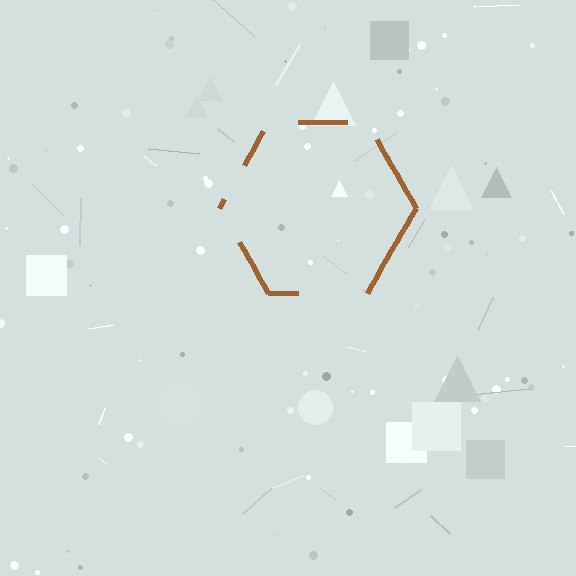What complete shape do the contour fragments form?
The contour fragments form a hexagon.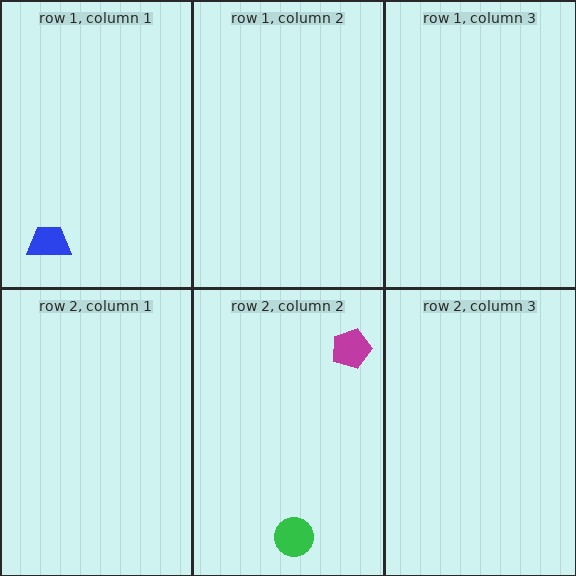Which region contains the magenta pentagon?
The row 2, column 2 region.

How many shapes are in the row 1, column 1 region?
1.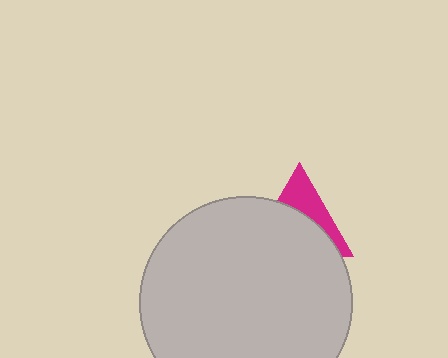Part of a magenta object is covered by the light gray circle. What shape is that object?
It is a triangle.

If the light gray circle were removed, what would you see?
You would see the complete magenta triangle.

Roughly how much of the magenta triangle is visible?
A small part of it is visible (roughly 37%).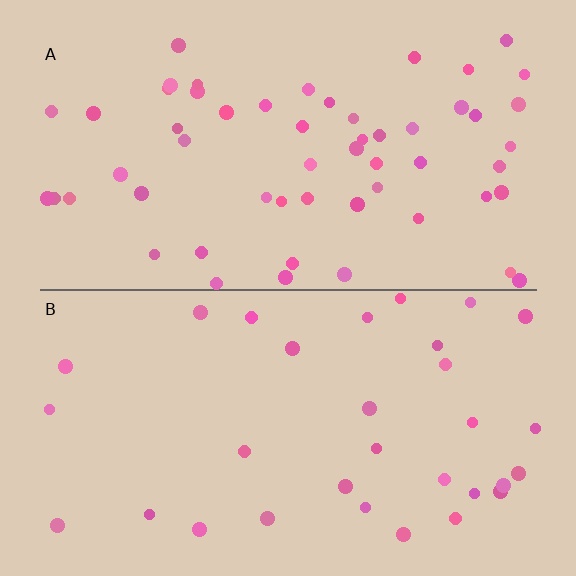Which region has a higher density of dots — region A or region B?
A (the top).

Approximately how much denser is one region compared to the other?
Approximately 1.8× — region A over region B.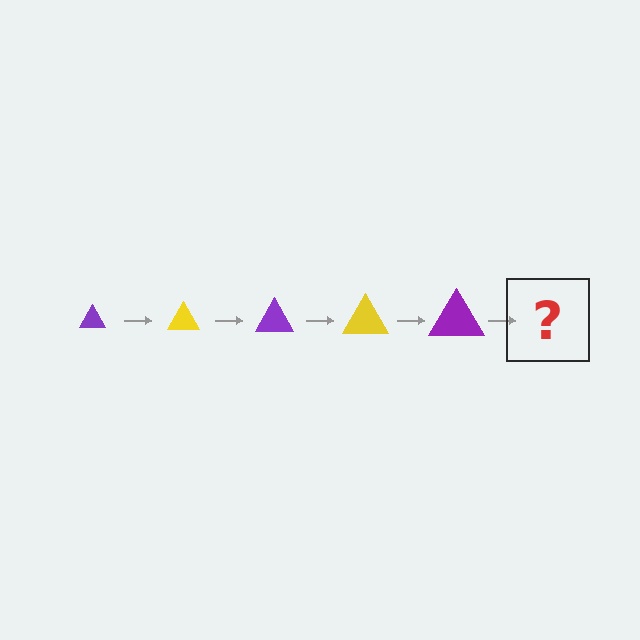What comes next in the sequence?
The next element should be a yellow triangle, larger than the previous one.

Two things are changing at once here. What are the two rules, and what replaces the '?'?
The two rules are that the triangle grows larger each step and the color cycles through purple and yellow. The '?' should be a yellow triangle, larger than the previous one.